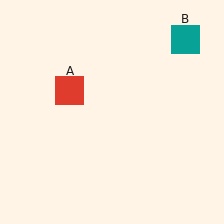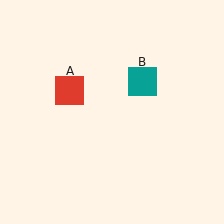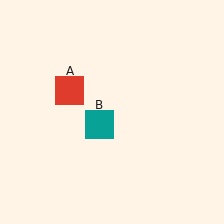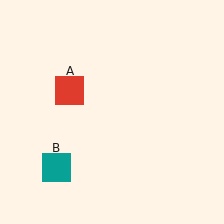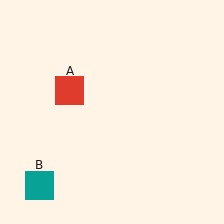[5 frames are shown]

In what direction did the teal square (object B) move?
The teal square (object B) moved down and to the left.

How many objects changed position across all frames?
1 object changed position: teal square (object B).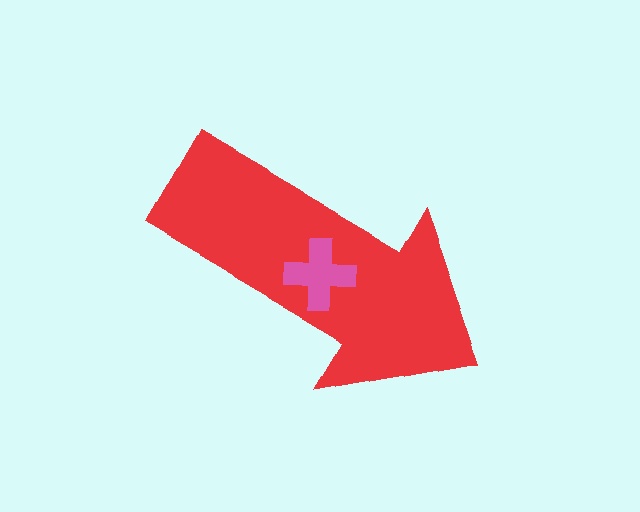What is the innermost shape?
The pink cross.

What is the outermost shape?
The red arrow.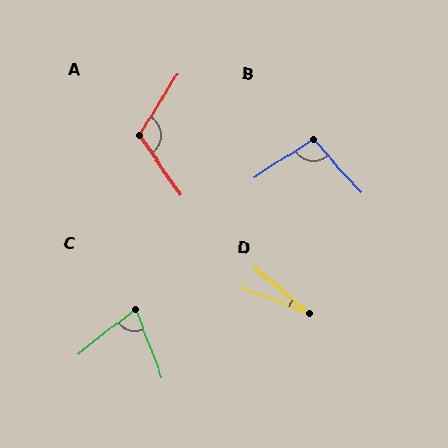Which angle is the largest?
A, at approximately 114 degrees.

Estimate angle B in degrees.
Approximately 99 degrees.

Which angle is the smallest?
D, at approximately 19 degrees.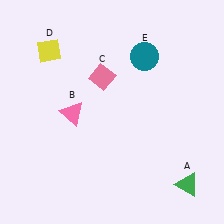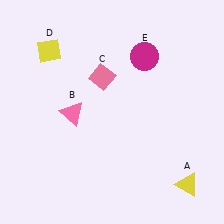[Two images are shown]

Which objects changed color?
A changed from green to yellow. E changed from teal to magenta.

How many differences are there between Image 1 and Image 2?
There are 2 differences between the two images.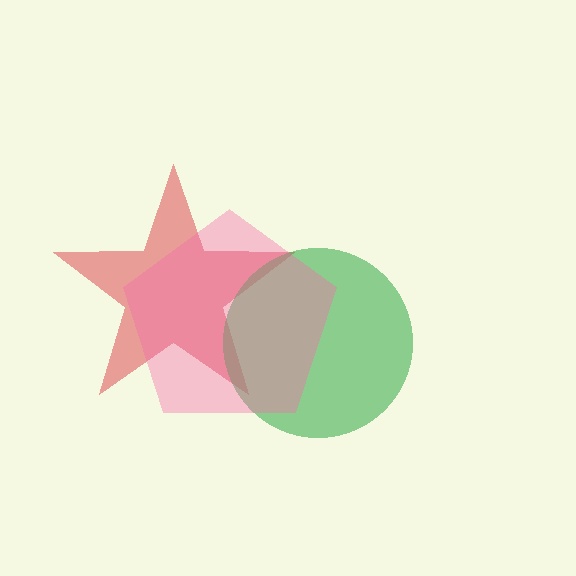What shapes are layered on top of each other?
The layered shapes are: a red star, a green circle, a pink pentagon.